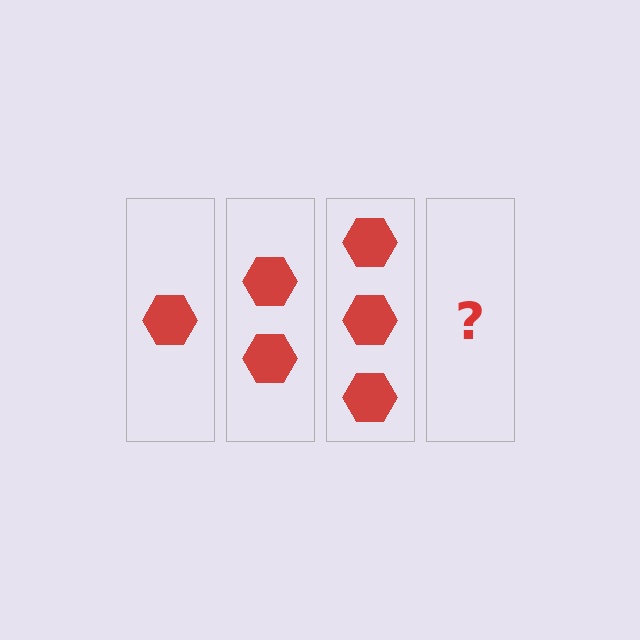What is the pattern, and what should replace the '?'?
The pattern is that each step adds one more hexagon. The '?' should be 4 hexagons.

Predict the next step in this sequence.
The next step is 4 hexagons.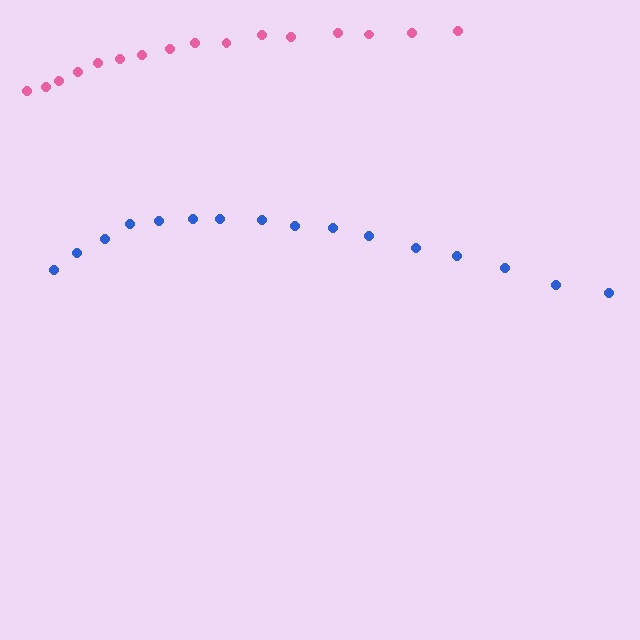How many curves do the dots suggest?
There are 2 distinct paths.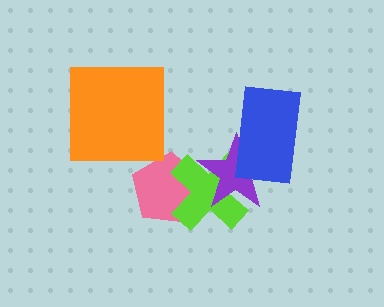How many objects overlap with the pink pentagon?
2 objects overlap with the pink pentagon.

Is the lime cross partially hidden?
Yes, it is partially covered by another shape.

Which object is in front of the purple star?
The blue rectangle is in front of the purple star.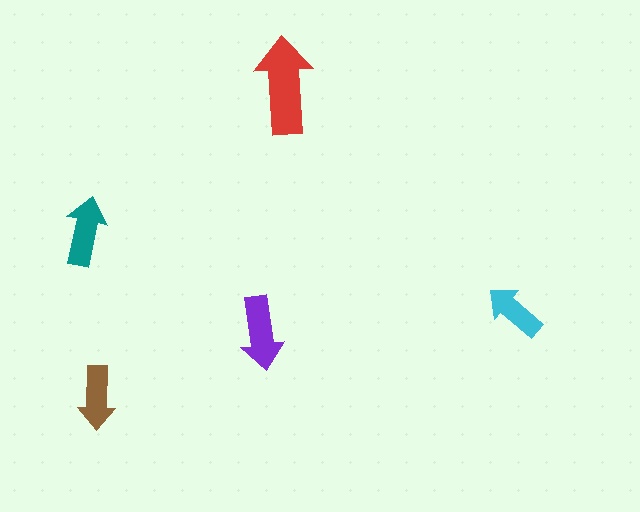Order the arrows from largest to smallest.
the red one, the purple one, the teal one, the brown one, the cyan one.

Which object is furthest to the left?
The teal arrow is leftmost.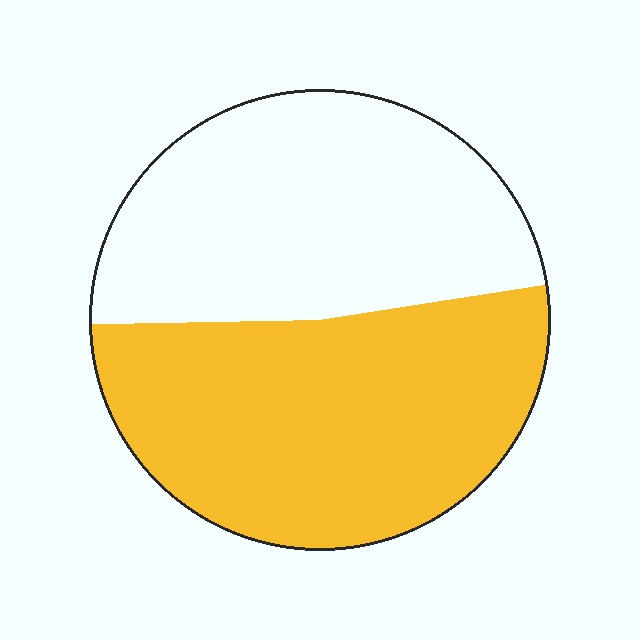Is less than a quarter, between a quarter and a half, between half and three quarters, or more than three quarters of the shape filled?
Between half and three quarters.